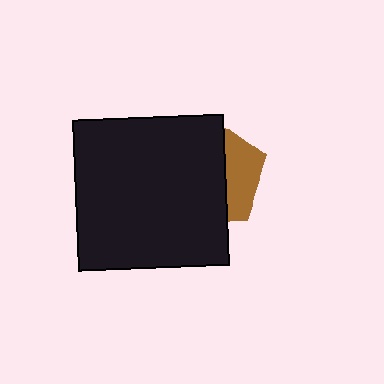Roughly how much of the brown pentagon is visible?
A small part of it is visible (roughly 31%).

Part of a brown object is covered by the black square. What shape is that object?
It is a pentagon.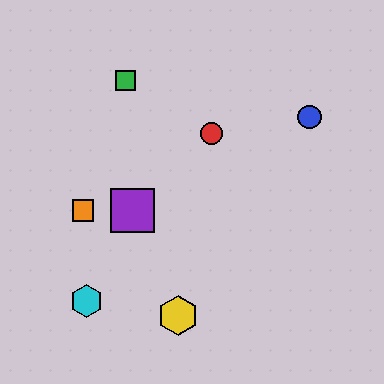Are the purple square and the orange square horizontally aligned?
Yes, both are at y≈210.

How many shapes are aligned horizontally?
2 shapes (the purple square, the orange square) are aligned horizontally.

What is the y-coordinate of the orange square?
The orange square is at y≈210.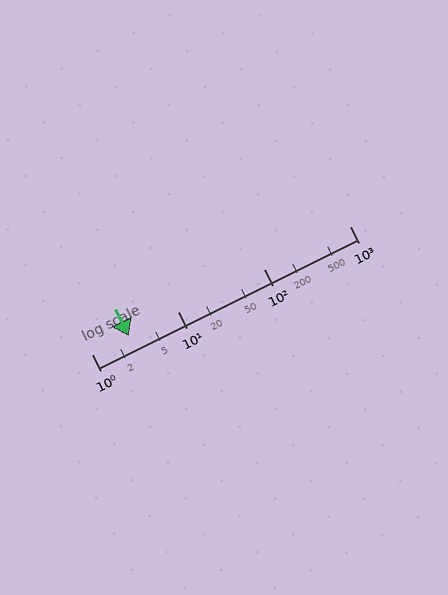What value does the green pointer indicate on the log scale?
The pointer indicates approximately 2.7.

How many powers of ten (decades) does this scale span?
The scale spans 3 decades, from 1 to 1000.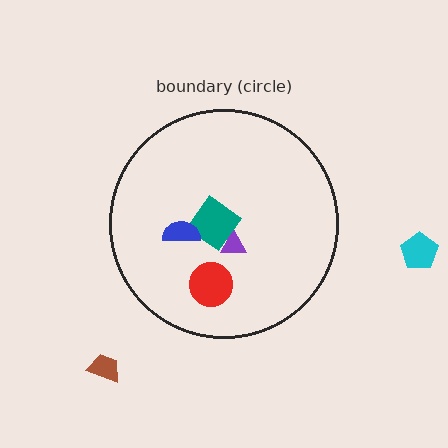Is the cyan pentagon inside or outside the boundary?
Outside.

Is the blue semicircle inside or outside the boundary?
Inside.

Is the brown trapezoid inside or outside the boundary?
Outside.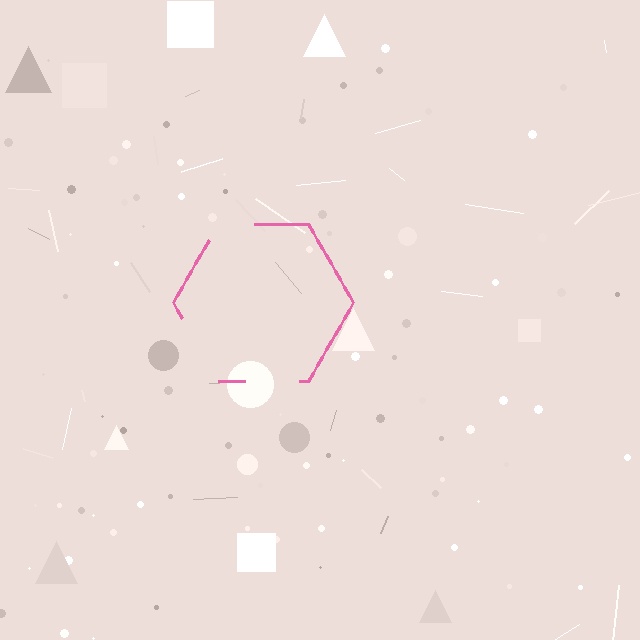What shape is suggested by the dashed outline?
The dashed outline suggests a hexagon.